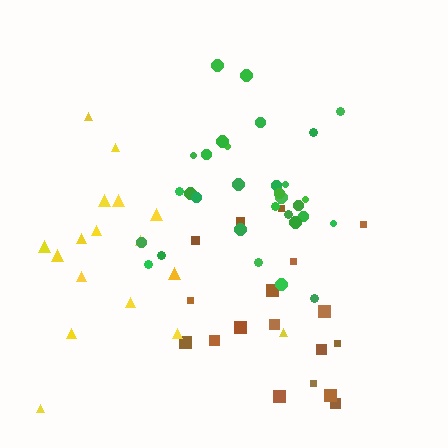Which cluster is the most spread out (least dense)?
Yellow.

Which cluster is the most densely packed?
Green.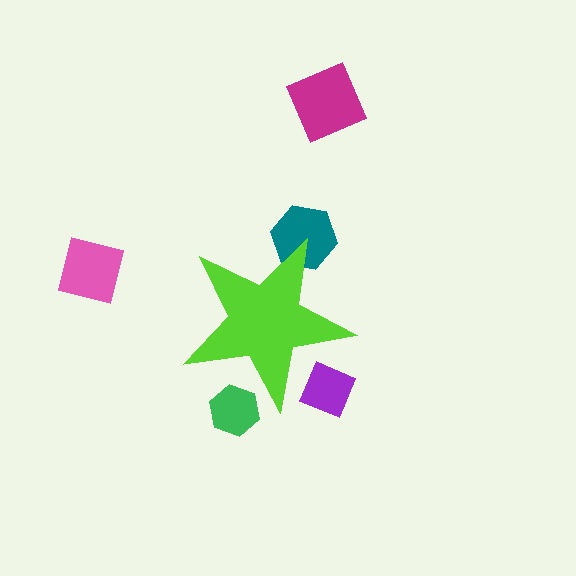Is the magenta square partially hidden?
No, the magenta square is fully visible.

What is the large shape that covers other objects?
A lime star.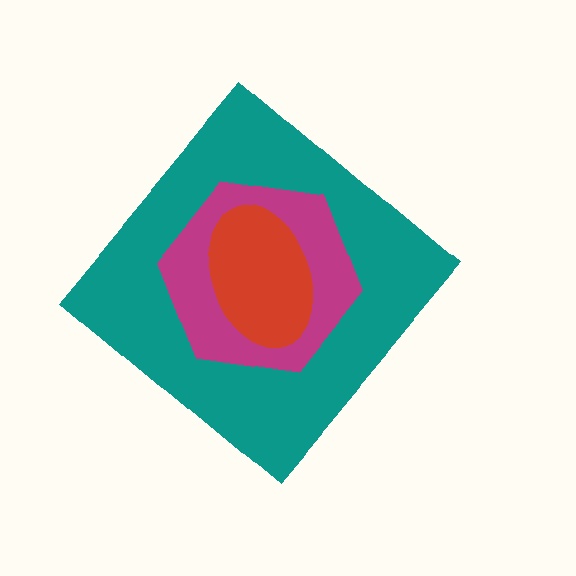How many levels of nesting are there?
3.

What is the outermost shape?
The teal diamond.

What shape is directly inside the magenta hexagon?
The red ellipse.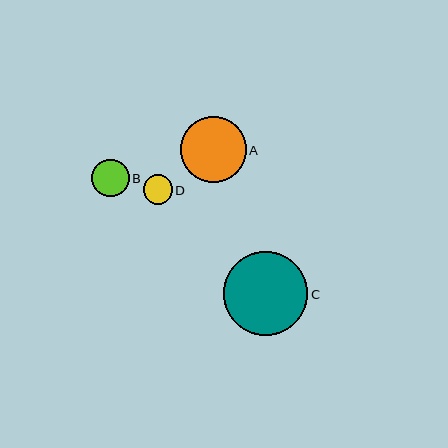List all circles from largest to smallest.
From largest to smallest: C, A, B, D.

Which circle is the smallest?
Circle D is the smallest with a size of approximately 29 pixels.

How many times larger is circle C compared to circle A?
Circle C is approximately 1.3 times the size of circle A.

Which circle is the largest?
Circle C is the largest with a size of approximately 84 pixels.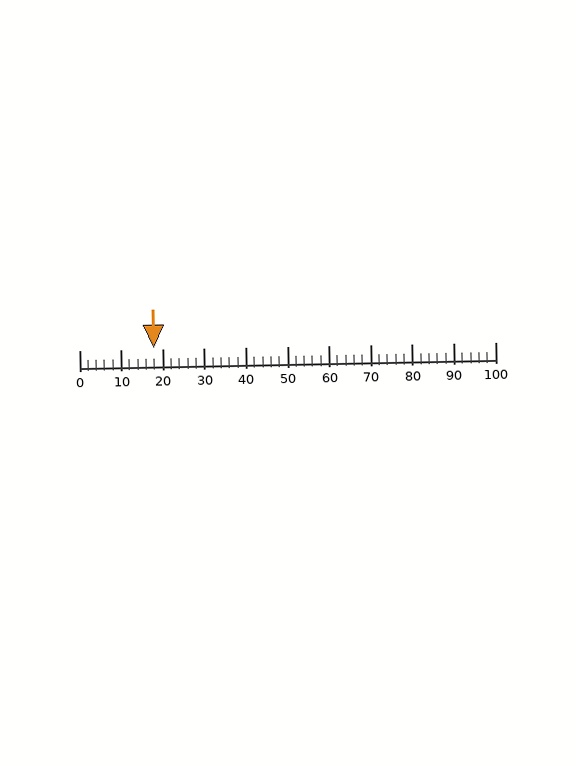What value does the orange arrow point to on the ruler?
The orange arrow points to approximately 18.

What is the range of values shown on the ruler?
The ruler shows values from 0 to 100.